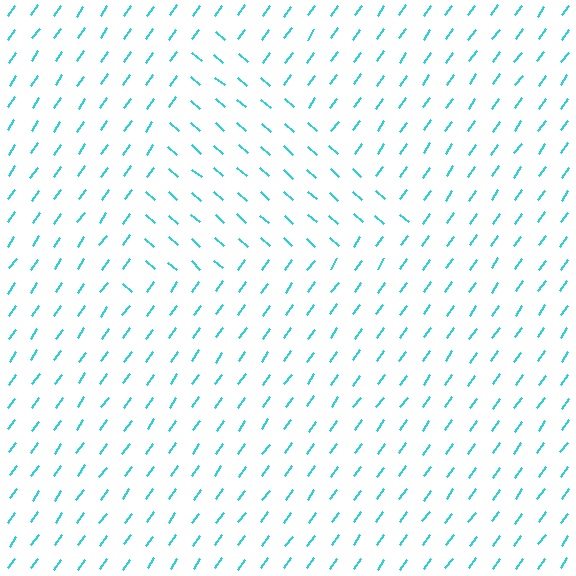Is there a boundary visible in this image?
Yes, there is a texture boundary formed by a change in line orientation.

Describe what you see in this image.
The image is filled with small cyan line segments. A triangle region in the image has lines oriented differently from the surrounding lines, creating a visible texture boundary.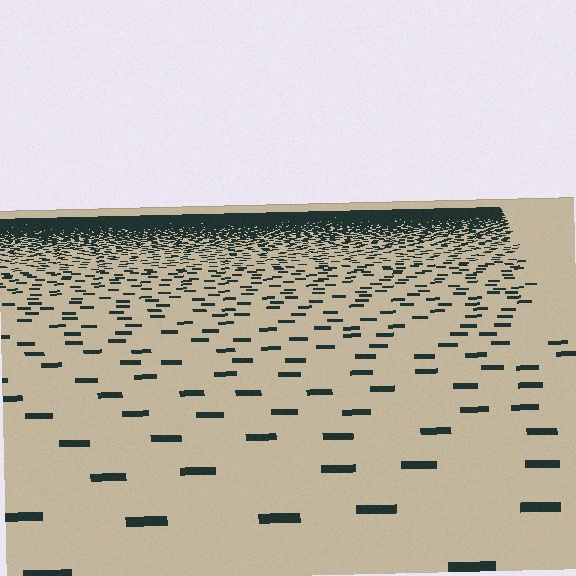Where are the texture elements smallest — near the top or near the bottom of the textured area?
Near the top.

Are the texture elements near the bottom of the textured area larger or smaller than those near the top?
Larger. Near the bottom, elements are closer to the viewer and appear at a bigger on-screen size.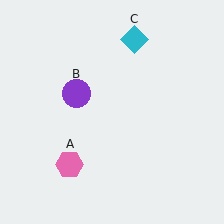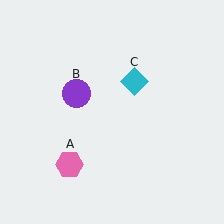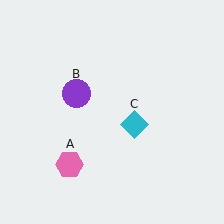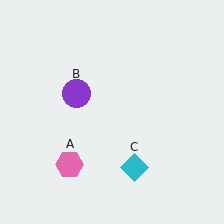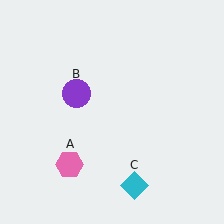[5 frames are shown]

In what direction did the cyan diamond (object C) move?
The cyan diamond (object C) moved down.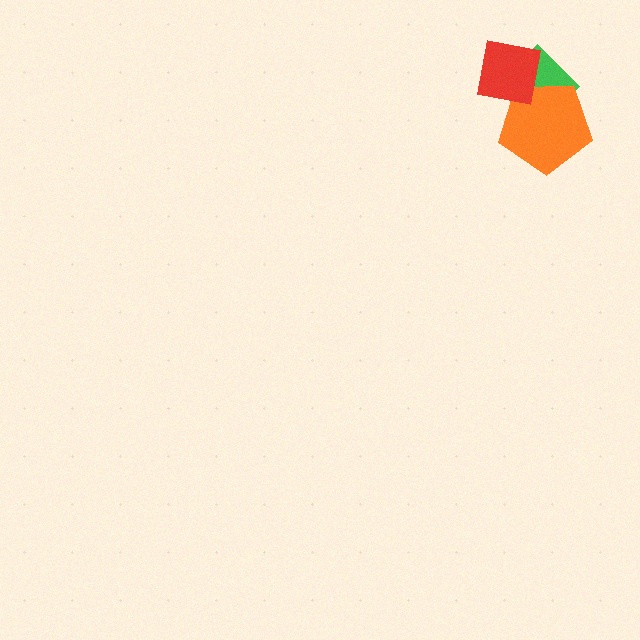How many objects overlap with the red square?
2 objects overlap with the red square.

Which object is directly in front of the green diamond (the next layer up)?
The orange pentagon is directly in front of the green diamond.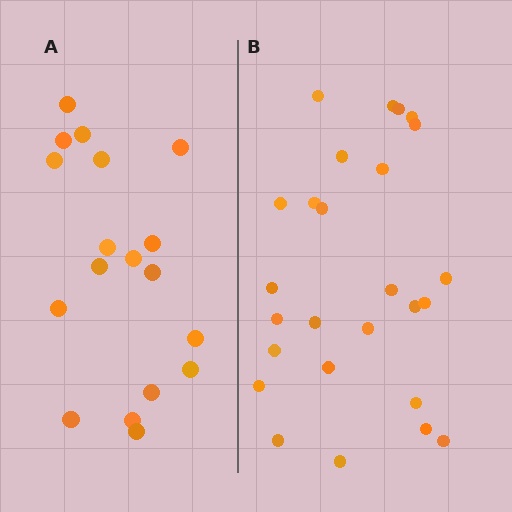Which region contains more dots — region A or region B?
Region B (the right region) has more dots.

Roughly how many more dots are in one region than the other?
Region B has roughly 8 or so more dots than region A.